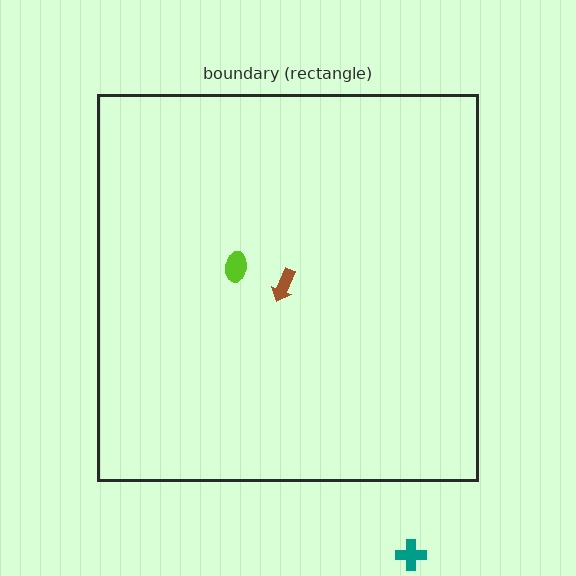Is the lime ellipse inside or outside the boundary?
Inside.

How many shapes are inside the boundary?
2 inside, 1 outside.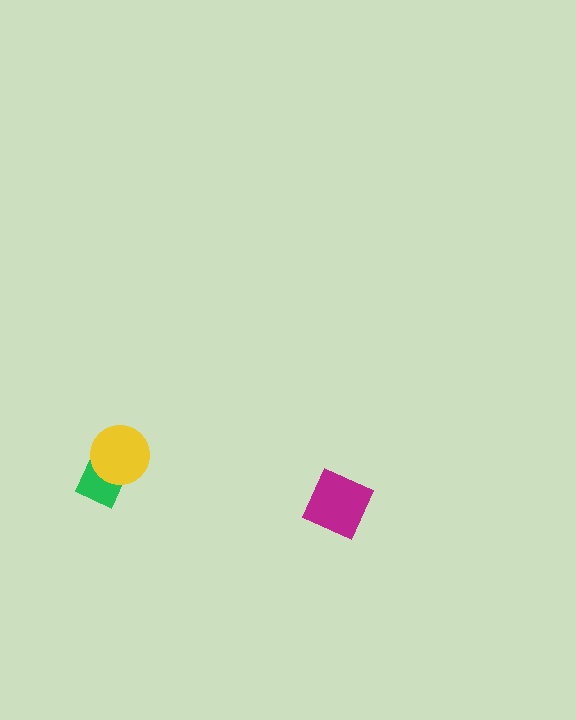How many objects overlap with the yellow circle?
1 object overlaps with the yellow circle.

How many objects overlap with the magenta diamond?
0 objects overlap with the magenta diamond.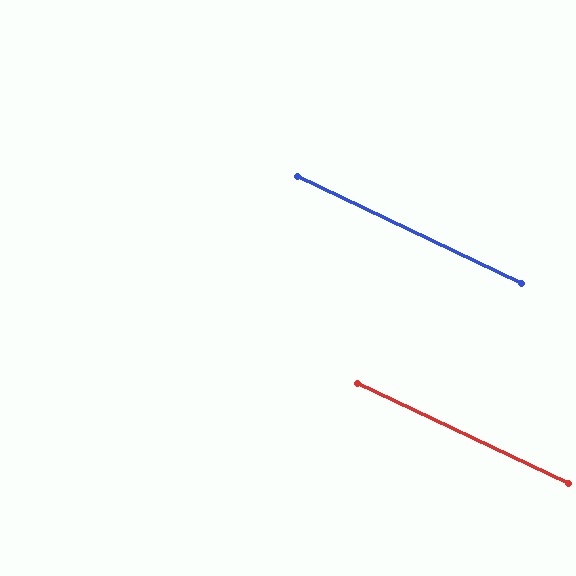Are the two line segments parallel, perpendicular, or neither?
Parallel — their directions differ by only 0.2°.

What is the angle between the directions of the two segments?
Approximately 0 degrees.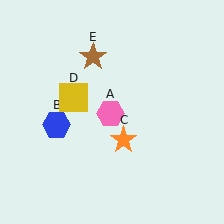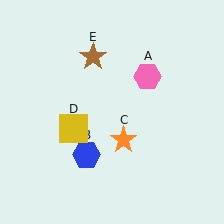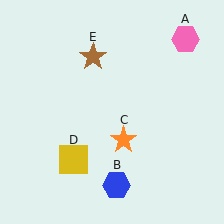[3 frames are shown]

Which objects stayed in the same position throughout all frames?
Orange star (object C) and brown star (object E) remained stationary.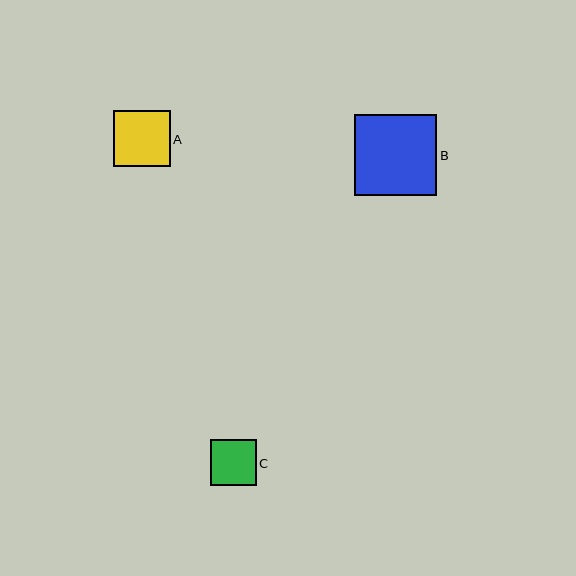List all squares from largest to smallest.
From largest to smallest: B, A, C.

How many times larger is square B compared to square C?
Square B is approximately 1.8 times the size of square C.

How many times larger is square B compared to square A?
Square B is approximately 1.4 times the size of square A.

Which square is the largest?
Square B is the largest with a size of approximately 82 pixels.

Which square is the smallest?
Square C is the smallest with a size of approximately 46 pixels.